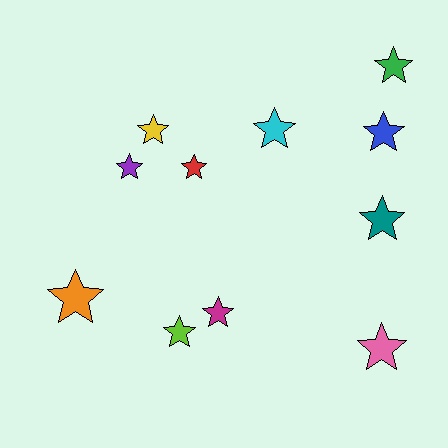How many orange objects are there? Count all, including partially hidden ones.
There is 1 orange object.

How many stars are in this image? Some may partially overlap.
There are 11 stars.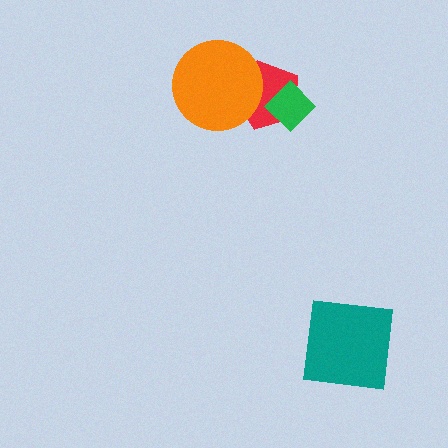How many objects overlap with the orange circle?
1 object overlaps with the orange circle.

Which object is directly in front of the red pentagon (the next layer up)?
The orange circle is directly in front of the red pentagon.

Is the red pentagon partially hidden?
Yes, it is partially covered by another shape.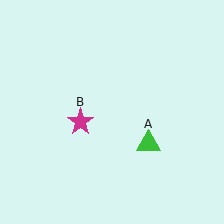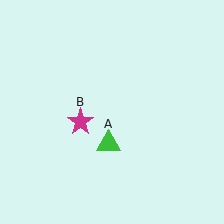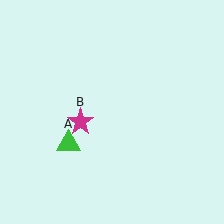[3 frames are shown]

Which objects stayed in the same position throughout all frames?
Magenta star (object B) remained stationary.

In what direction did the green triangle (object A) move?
The green triangle (object A) moved left.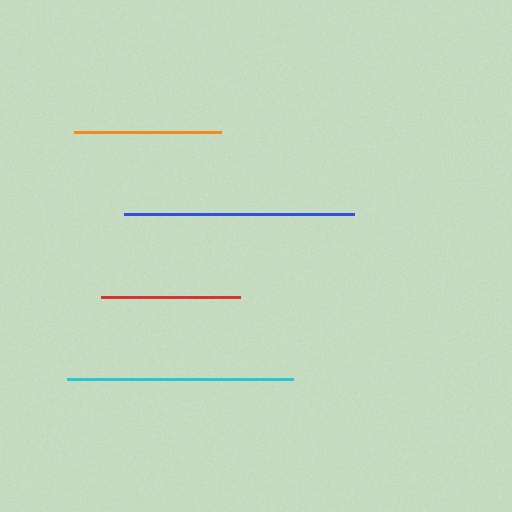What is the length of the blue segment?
The blue segment is approximately 230 pixels long.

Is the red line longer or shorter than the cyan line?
The cyan line is longer than the red line.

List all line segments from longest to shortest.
From longest to shortest: blue, cyan, orange, red.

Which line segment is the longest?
The blue line is the longest at approximately 230 pixels.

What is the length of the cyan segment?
The cyan segment is approximately 226 pixels long.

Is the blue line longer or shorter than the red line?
The blue line is longer than the red line.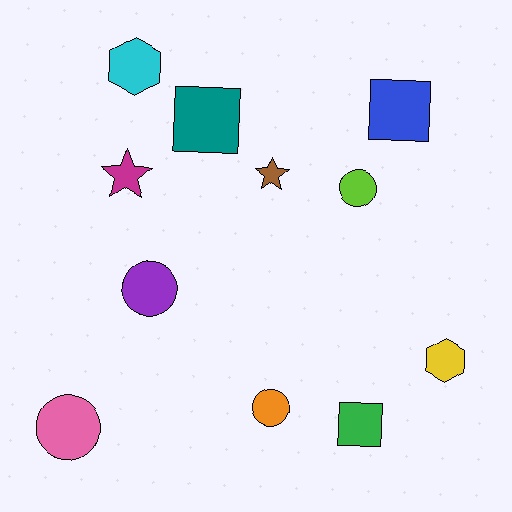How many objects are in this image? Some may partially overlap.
There are 11 objects.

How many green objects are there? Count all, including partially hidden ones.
There is 1 green object.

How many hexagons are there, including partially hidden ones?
There are 2 hexagons.